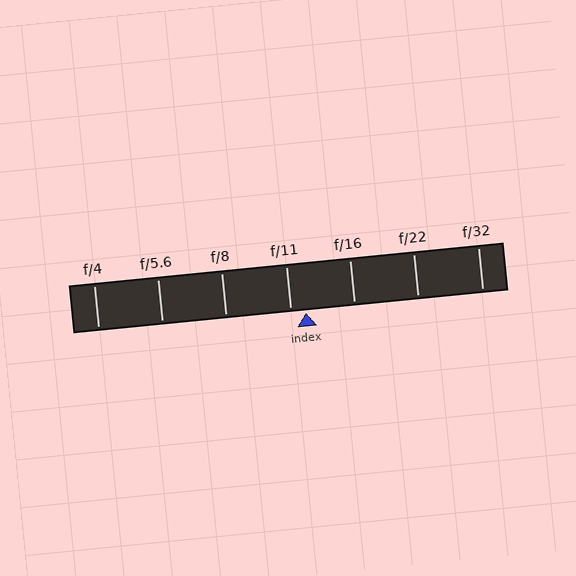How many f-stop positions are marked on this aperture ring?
There are 7 f-stop positions marked.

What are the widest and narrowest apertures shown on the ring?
The widest aperture shown is f/4 and the narrowest is f/32.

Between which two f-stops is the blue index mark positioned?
The index mark is between f/11 and f/16.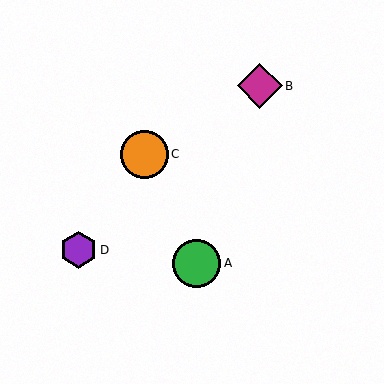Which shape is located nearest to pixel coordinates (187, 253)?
The green circle (labeled A) at (197, 263) is nearest to that location.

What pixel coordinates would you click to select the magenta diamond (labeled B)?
Click at (260, 86) to select the magenta diamond B.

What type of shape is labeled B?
Shape B is a magenta diamond.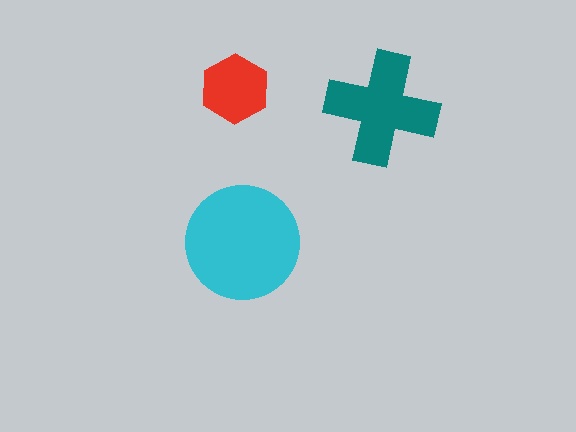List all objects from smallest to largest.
The red hexagon, the teal cross, the cyan circle.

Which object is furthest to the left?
The red hexagon is leftmost.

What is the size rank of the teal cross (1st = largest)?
2nd.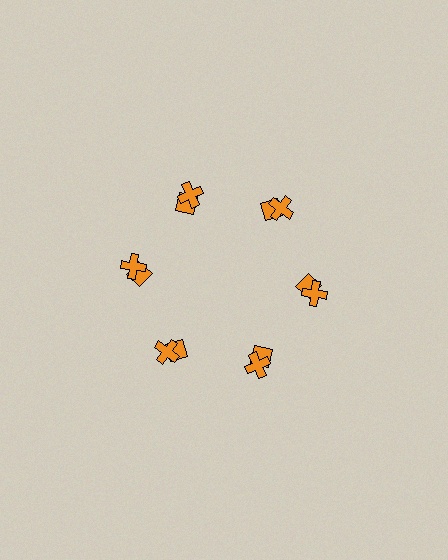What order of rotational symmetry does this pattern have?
This pattern has 6-fold rotational symmetry.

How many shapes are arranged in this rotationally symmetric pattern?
There are 12 shapes, arranged in 6 groups of 2.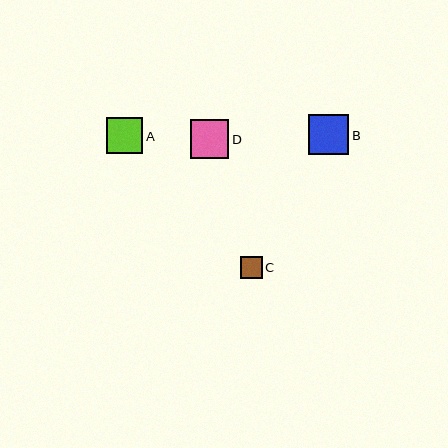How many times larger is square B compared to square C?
Square B is approximately 1.8 times the size of square C.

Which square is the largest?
Square B is the largest with a size of approximately 40 pixels.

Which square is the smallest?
Square C is the smallest with a size of approximately 22 pixels.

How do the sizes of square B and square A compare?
Square B and square A are approximately the same size.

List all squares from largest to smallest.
From largest to smallest: B, D, A, C.